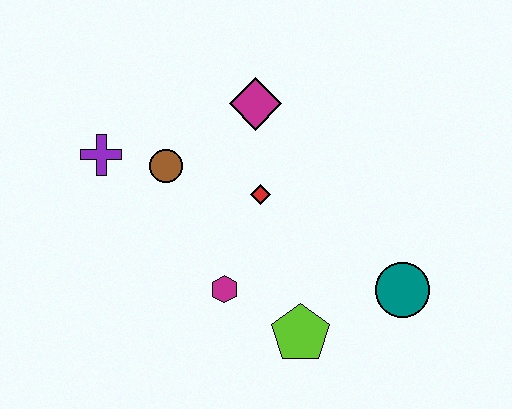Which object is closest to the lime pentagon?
The magenta hexagon is closest to the lime pentagon.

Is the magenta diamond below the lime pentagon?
No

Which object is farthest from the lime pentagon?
The purple cross is farthest from the lime pentagon.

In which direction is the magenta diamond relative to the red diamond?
The magenta diamond is above the red diamond.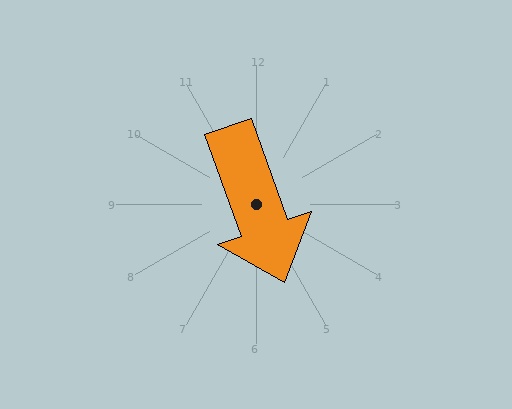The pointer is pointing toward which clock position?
Roughly 5 o'clock.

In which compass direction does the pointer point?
South.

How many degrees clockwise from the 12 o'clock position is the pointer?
Approximately 160 degrees.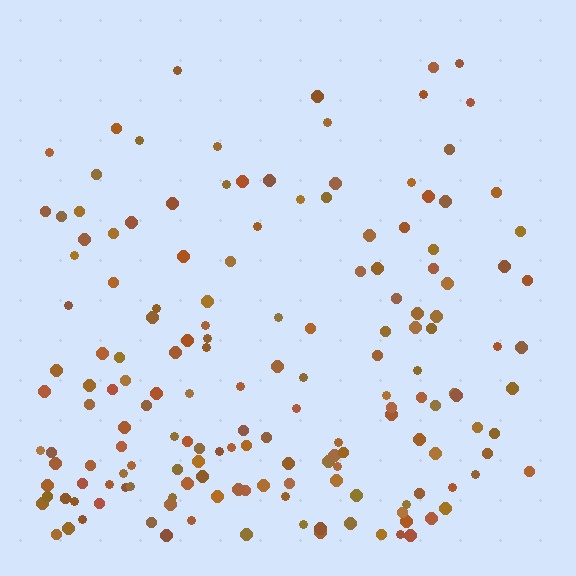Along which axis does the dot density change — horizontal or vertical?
Vertical.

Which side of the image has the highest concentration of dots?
The bottom.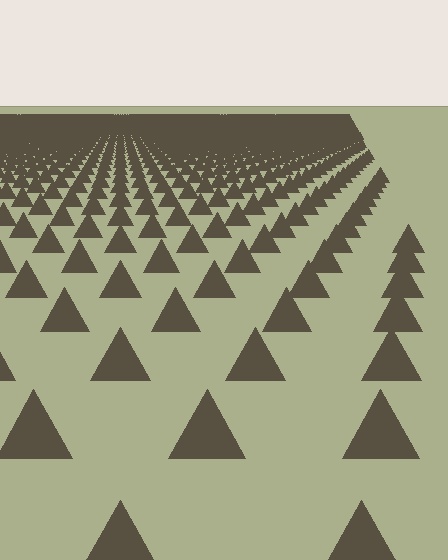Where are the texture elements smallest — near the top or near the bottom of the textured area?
Near the top.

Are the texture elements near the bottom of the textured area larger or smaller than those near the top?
Larger. Near the bottom, elements are closer to the viewer and appear at a bigger on-screen size.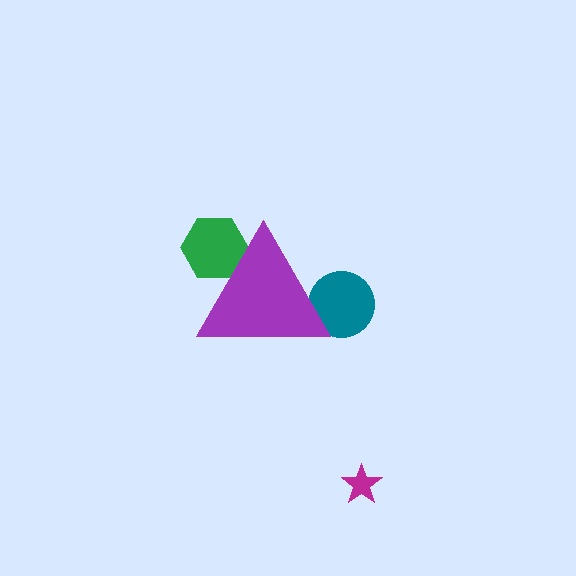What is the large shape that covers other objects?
A purple triangle.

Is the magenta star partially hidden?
No, the magenta star is fully visible.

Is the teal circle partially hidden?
Yes, the teal circle is partially hidden behind the purple triangle.